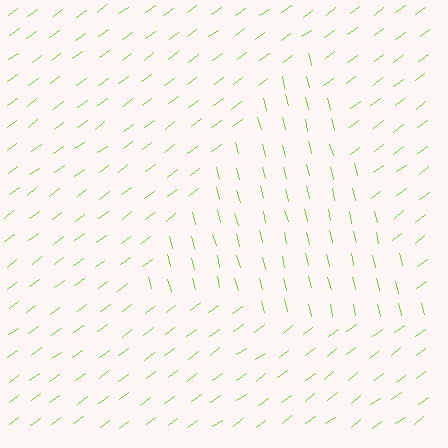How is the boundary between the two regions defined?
The boundary is defined purely by a change in line orientation (approximately 67 degrees difference). All lines are the same color and thickness.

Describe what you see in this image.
The image is filled with small lime line segments. A triangle region in the image has lines oriented differently from the surrounding lines, creating a visible texture boundary.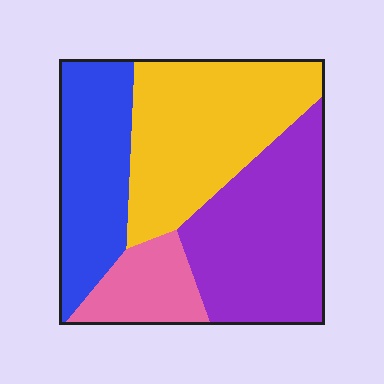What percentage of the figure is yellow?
Yellow takes up about one third (1/3) of the figure.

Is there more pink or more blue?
Blue.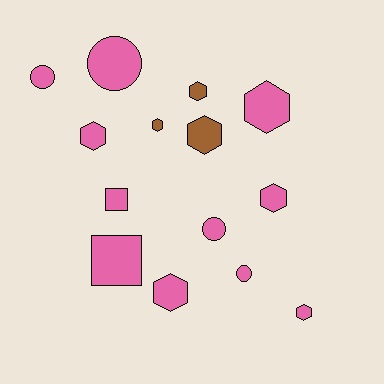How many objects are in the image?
There are 14 objects.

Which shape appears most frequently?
Hexagon, with 8 objects.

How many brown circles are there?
There are no brown circles.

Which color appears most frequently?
Pink, with 11 objects.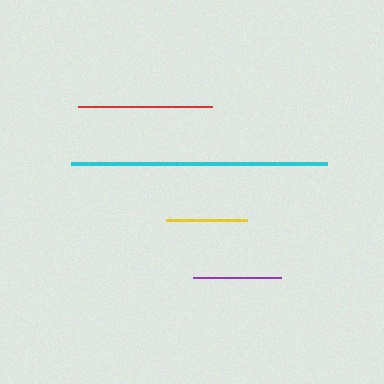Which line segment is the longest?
The cyan line is the longest at approximately 256 pixels.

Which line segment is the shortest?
The yellow line is the shortest at approximately 82 pixels.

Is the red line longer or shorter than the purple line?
The red line is longer than the purple line.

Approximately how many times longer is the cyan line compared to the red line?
The cyan line is approximately 1.9 times the length of the red line.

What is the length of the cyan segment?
The cyan segment is approximately 256 pixels long.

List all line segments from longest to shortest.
From longest to shortest: cyan, red, purple, yellow.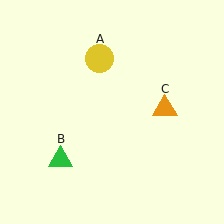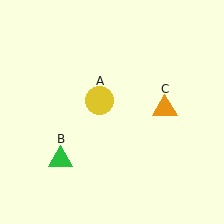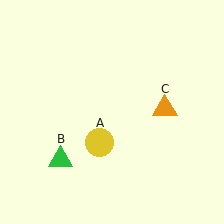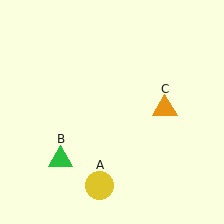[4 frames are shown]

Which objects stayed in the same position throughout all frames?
Green triangle (object B) and orange triangle (object C) remained stationary.